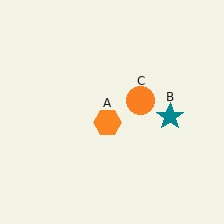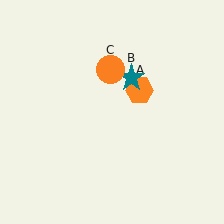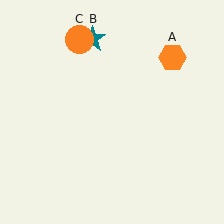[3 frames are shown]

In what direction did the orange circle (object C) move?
The orange circle (object C) moved up and to the left.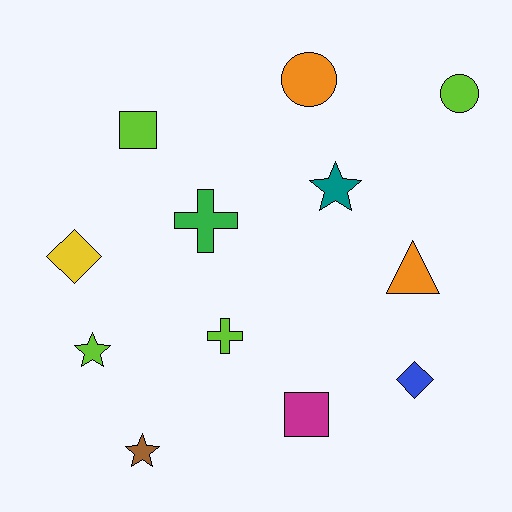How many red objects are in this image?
There are no red objects.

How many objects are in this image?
There are 12 objects.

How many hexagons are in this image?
There are no hexagons.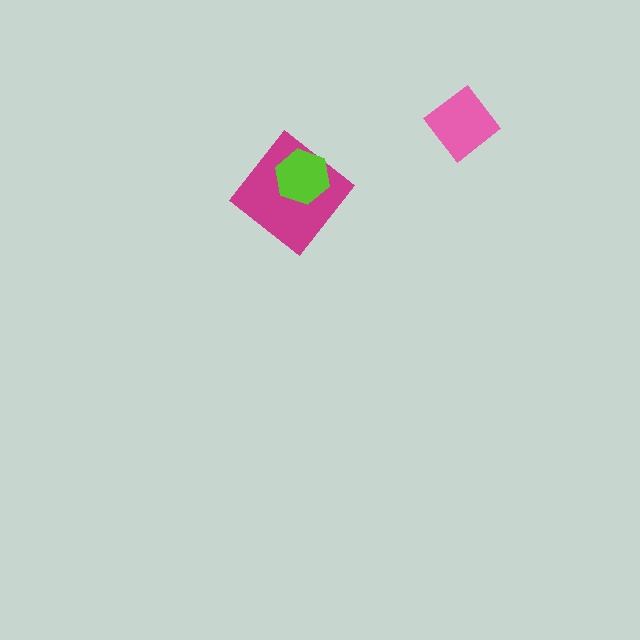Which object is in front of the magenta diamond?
The lime hexagon is in front of the magenta diamond.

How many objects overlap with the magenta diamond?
1 object overlaps with the magenta diamond.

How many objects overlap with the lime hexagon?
1 object overlaps with the lime hexagon.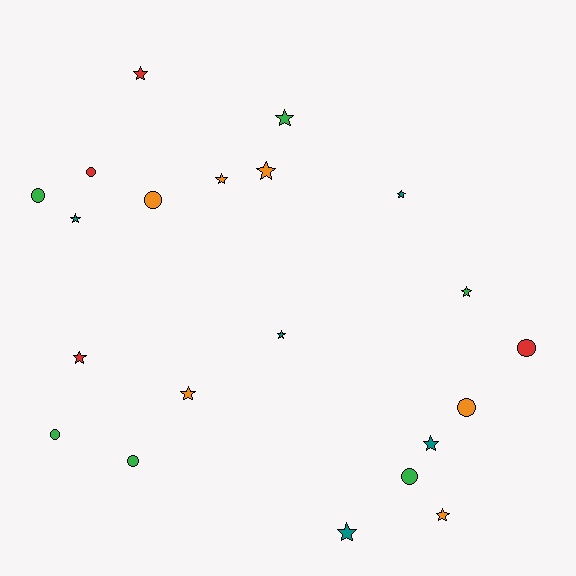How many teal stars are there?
There are 5 teal stars.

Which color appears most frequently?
Orange, with 6 objects.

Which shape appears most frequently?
Star, with 13 objects.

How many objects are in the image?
There are 21 objects.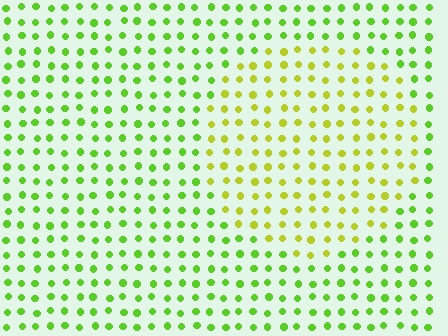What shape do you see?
I see a circle.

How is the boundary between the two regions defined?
The boundary is defined purely by a slight shift in hue (about 33 degrees). Spacing, size, and orientation are identical on both sides.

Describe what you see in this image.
The image is filled with small lime elements in a uniform arrangement. A circle-shaped region is visible where the elements are tinted to a slightly different hue, forming a subtle color boundary.